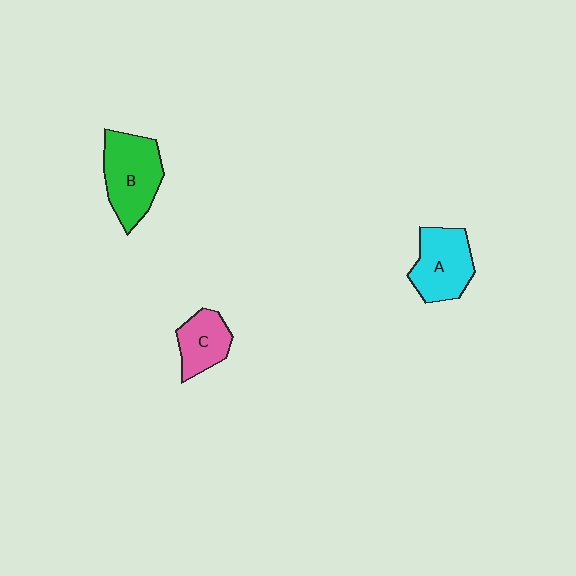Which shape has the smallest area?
Shape C (pink).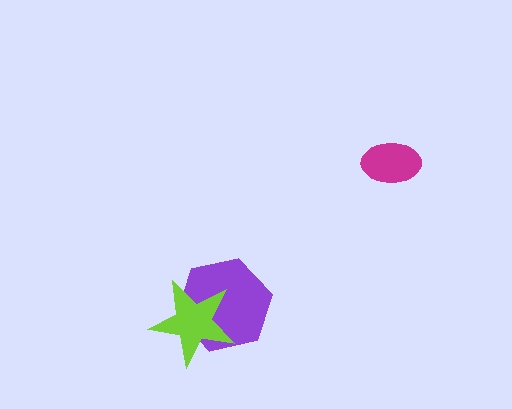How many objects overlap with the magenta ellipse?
0 objects overlap with the magenta ellipse.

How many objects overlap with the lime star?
1 object overlaps with the lime star.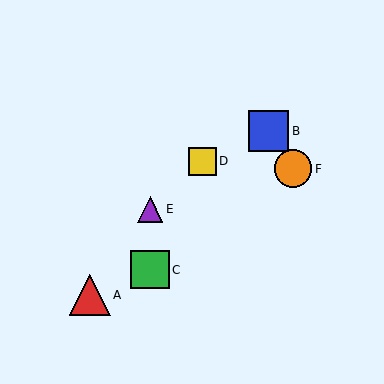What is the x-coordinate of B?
Object B is at x≈268.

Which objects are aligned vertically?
Objects C, E are aligned vertically.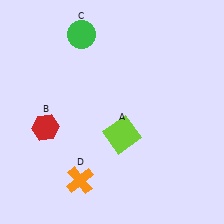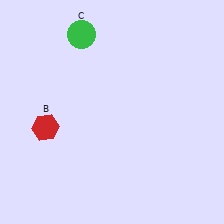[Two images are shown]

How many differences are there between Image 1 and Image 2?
There are 2 differences between the two images.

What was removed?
The lime square (A), the orange cross (D) were removed in Image 2.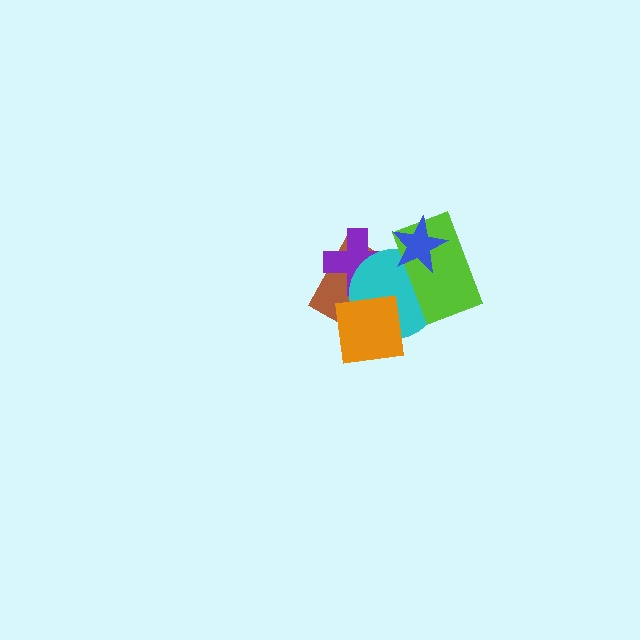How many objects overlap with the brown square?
4 objects overlap with the brown square.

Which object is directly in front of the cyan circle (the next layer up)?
The lime rectangle is directly in front of the cyan circle.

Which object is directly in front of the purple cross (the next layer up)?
The cyan circle is directly in front of the purple cross.